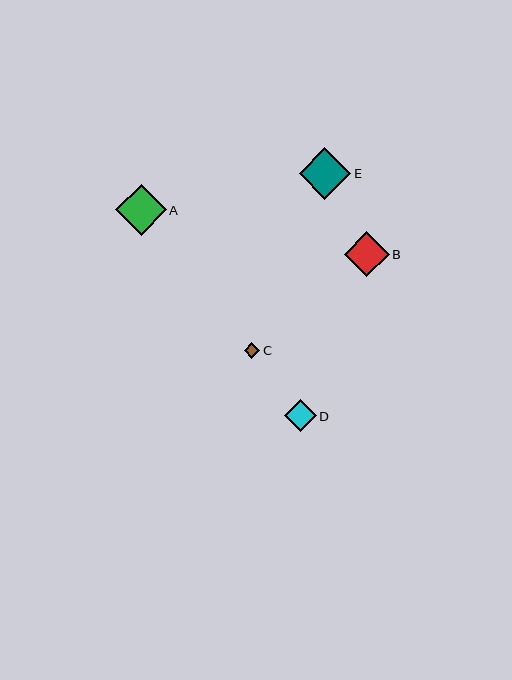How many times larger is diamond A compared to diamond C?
Diamond A is approximately 3.3 times the size of diamond C.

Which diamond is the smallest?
Diamond C is the smallest with a size of approximately 16 pixels.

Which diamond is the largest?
Diamond E is the largest with a size of approximately 51 pixels.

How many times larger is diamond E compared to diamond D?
Diamond E is approximately 1.6 times the size of diamond D.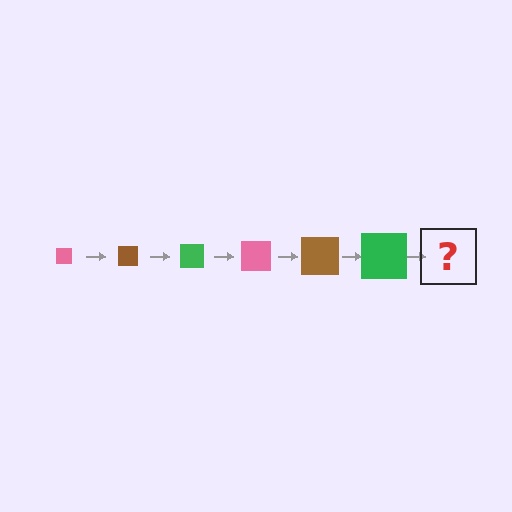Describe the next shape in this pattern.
It should be a pink square, larger than the previous one.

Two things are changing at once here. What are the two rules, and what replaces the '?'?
The two rules are that the square grows larger each step and the color cycles through pink, brown, and green. The '?' should be a pink square, larger than the previous one.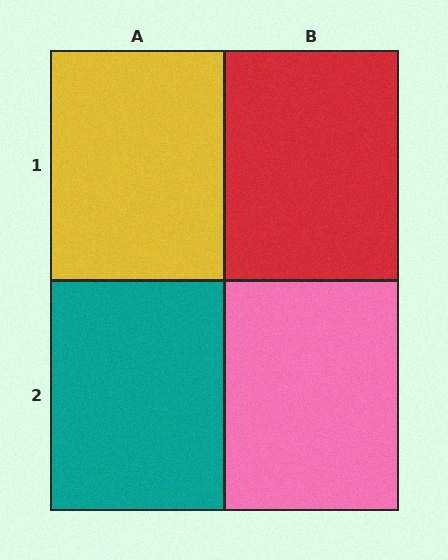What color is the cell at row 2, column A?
Teal.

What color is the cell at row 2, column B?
Pink.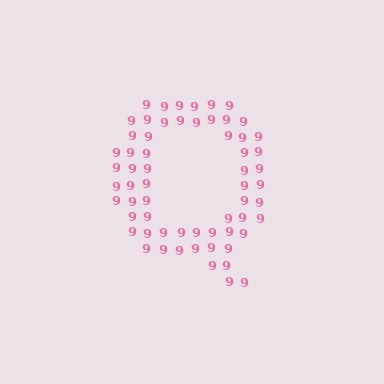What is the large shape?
The large shape is the letter Q.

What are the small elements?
The small elements are digit 9's.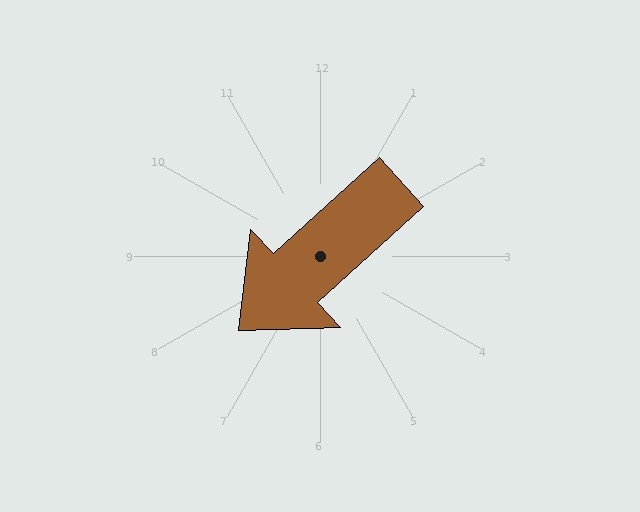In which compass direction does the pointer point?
Southwest.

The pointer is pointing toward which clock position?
Roughly 8 o'clock.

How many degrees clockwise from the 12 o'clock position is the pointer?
Approximately 228 degrees.